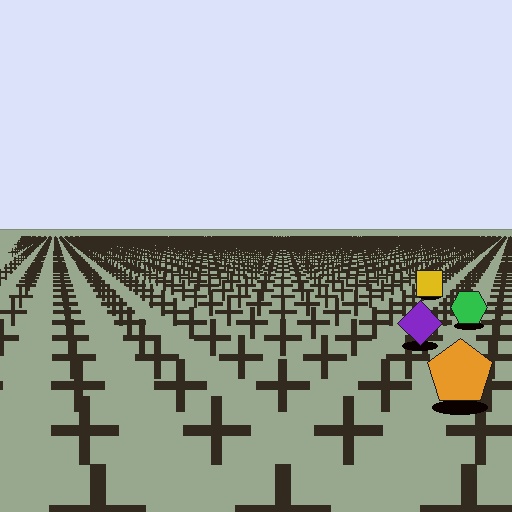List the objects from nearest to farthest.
From nearest to farthest: the orange pentagon, the purple diamond, the green hexagon, the yellow square.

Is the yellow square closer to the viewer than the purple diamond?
No. The purple diamond is closer — you can tell from the texture gradient: the ground texture is coarser near it.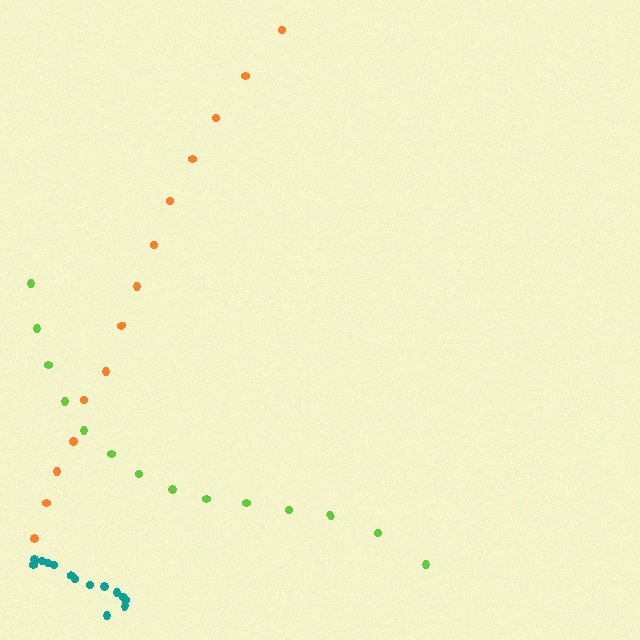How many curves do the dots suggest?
There are 3 distinct paths.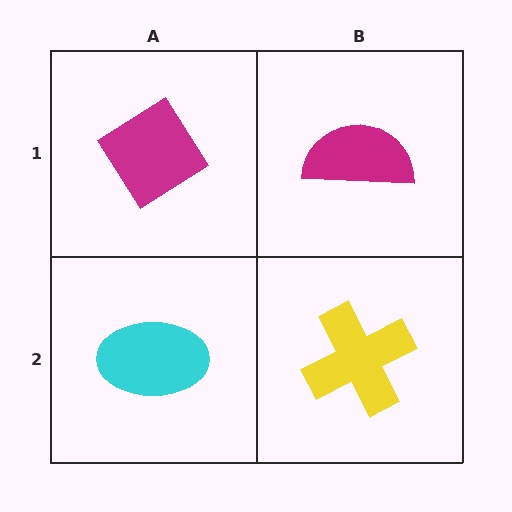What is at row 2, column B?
A yellow cross.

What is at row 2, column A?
A cyan ellipse.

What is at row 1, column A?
A magenta diamond.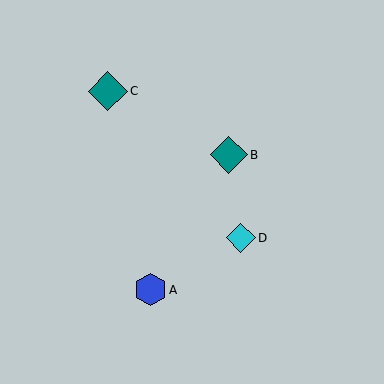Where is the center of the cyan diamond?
The center of the cyan diamond is at (241, 238).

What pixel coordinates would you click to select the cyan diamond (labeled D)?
Click at (241, 238) to select the cyan diamond D.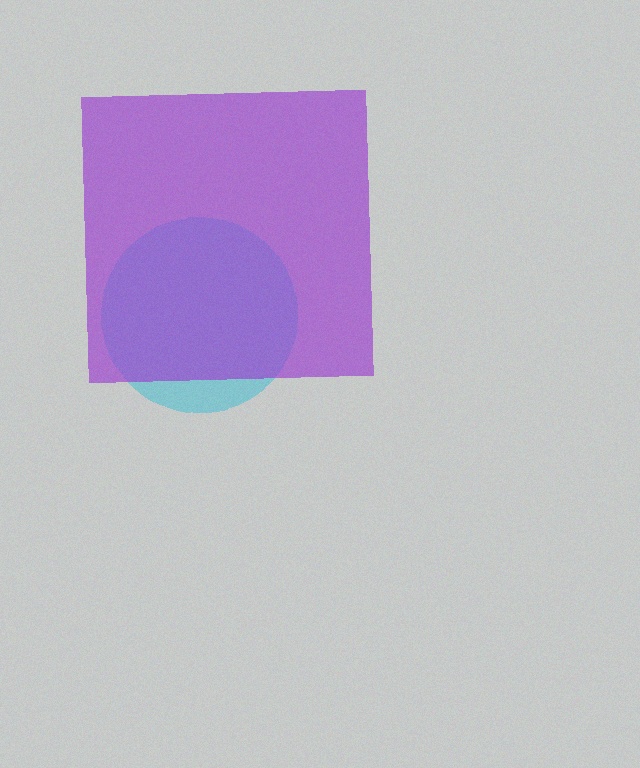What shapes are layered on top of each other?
The layered shapes are: a cyan circle, a purple square.